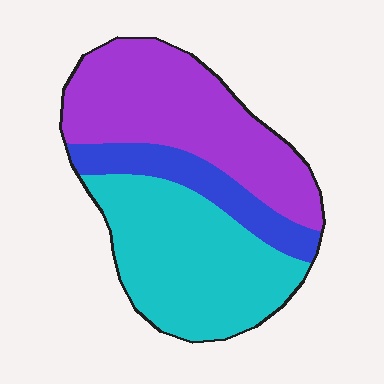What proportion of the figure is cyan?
Cyan covers 42% of the figure.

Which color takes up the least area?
Blue, at roughly 15%.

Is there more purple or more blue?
Purple.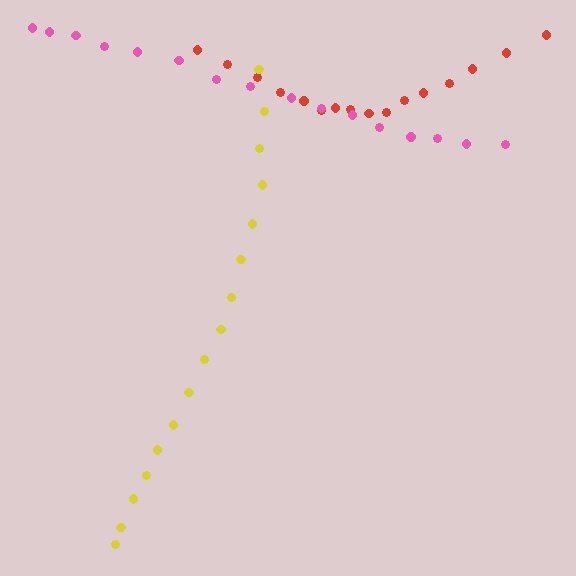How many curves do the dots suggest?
There are 3 distinct paths.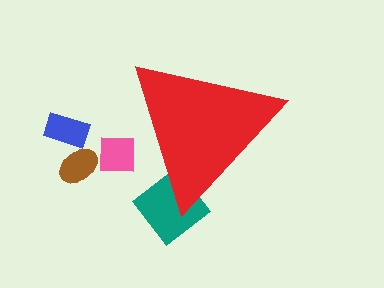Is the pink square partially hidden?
Yes, the pink square is partially hidden behind the red triangle.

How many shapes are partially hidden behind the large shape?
2 shapes are partially hidden.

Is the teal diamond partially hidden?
Yes, the teal diamond is partially hidden behind the red triangle.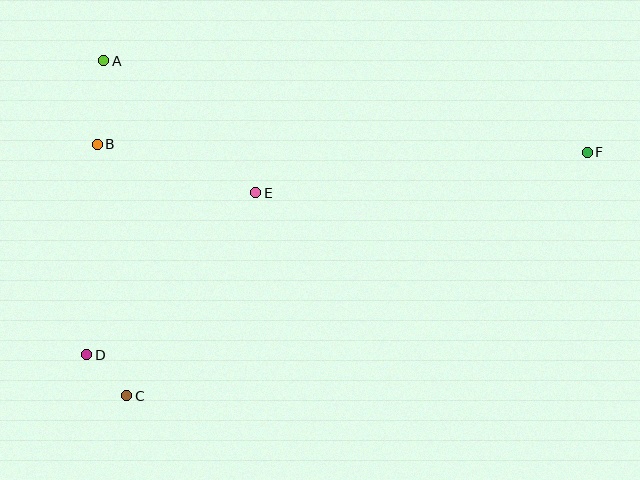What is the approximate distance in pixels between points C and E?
The distance between C and E is approximately 240 pixels.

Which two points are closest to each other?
Points C and D are closest to each other.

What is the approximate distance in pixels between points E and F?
The distance between E and F is approximately 334 pixels.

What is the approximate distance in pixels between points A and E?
The distance between A and E is approximately 202 pixels.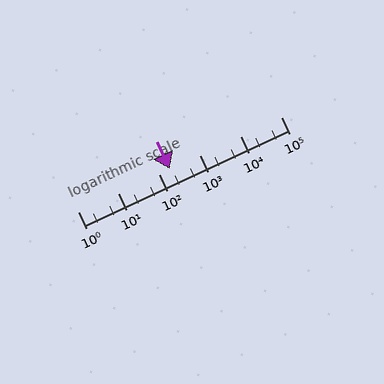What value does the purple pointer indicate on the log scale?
The pointer indicates approximately 180.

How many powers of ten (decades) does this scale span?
The scale spans 5 decades, from 1 to 100000.